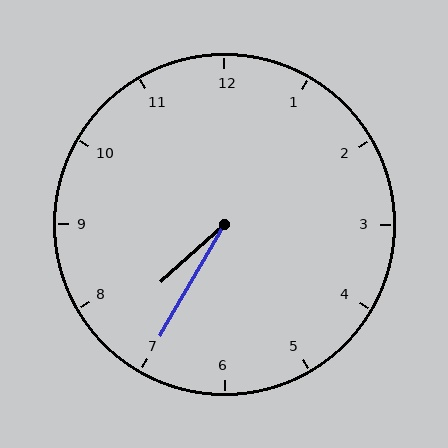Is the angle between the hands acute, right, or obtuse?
It is acute.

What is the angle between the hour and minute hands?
Approximately 18 degrees.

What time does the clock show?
7:35.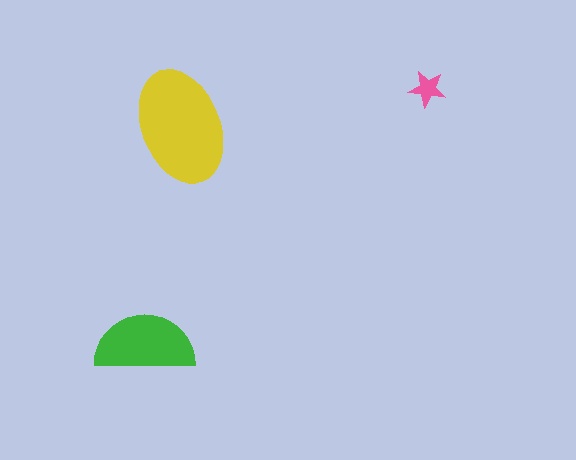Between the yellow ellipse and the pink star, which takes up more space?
The yellow ellipse.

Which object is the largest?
The yellow ellipse.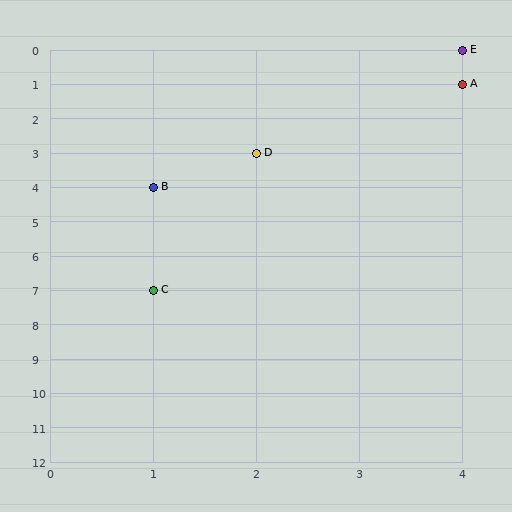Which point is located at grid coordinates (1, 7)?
Point C is at (1, 7).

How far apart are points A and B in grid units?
Points A and B are 3 columns and 3 rows apart (about 4.2 grid units diagonally).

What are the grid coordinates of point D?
Point D is at grid coordinates (2, 3).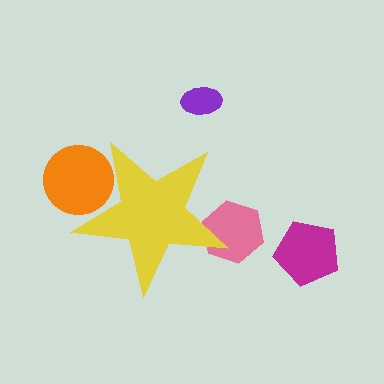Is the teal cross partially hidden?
Yes, the teal cross is partially hidden behind the yellow star.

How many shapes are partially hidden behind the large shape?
4 shapes are partially hidden.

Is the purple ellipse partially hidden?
No, the purple ellipse is fully visible.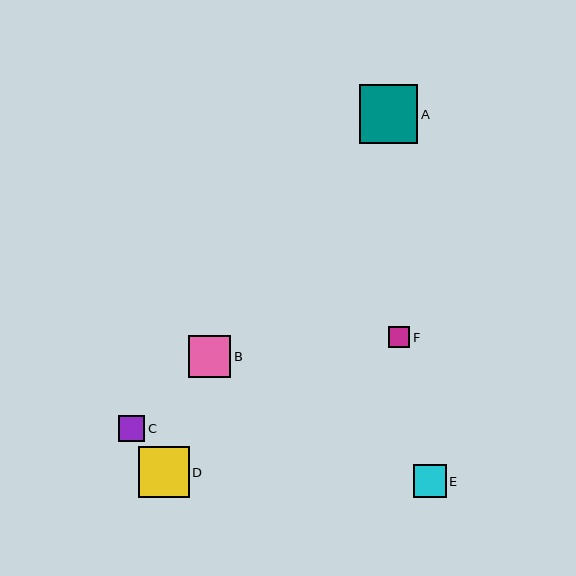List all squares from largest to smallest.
From largest to smallest: A, D, B, E, C, F.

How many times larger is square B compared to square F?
Square B is approximately 1.9 times the size of square F.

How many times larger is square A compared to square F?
Square A is approximately 2.7 times the size of square F.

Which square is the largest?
Square A is the largest with a size of approximately 58 pixels.